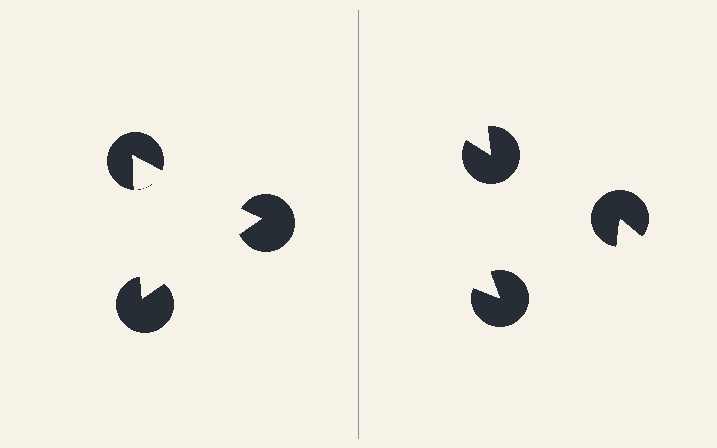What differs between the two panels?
The pac-man discs are positioned identically on both sides; only the wedge orientations differ. On the left they align to a triangle; on the right they are misaligned.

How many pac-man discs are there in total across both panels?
6 — 3 on each side.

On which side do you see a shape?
An illusory triangle appears on the left side. On the right side the wedge cuts are rotated, so no coherent shape forms.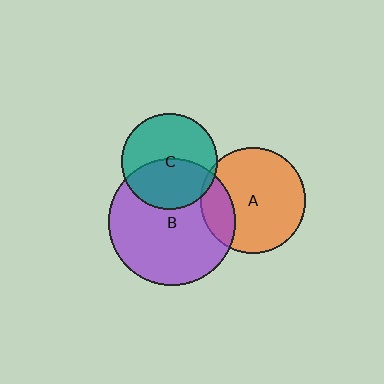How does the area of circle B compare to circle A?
Approximately 1.4 times.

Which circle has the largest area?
Circle B (purple).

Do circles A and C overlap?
Yes.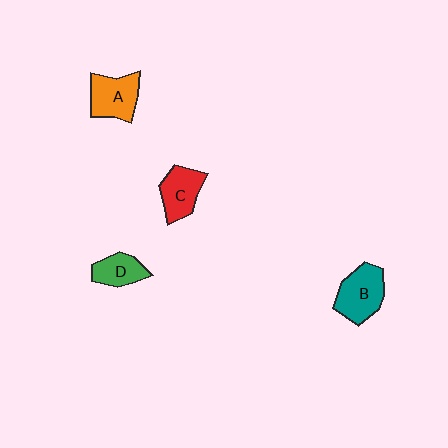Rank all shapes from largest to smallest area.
From largest to smallest: B (teal), A (orange), C (red), D (green).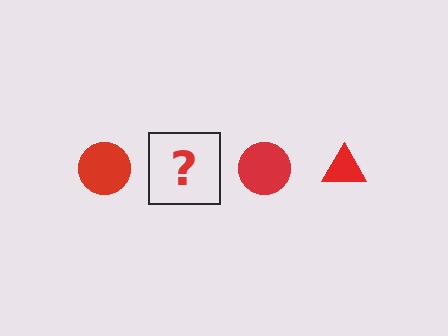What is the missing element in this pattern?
The missing element is a red triangle.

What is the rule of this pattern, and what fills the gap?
The rule is that the pattern cycles through circle, triangle shapes in red. The gap should be filled with a red triangle.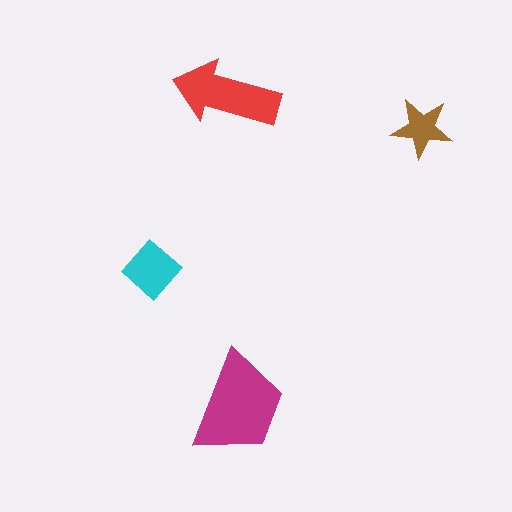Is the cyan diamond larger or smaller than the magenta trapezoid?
Smaller.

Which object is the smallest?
The brown star.